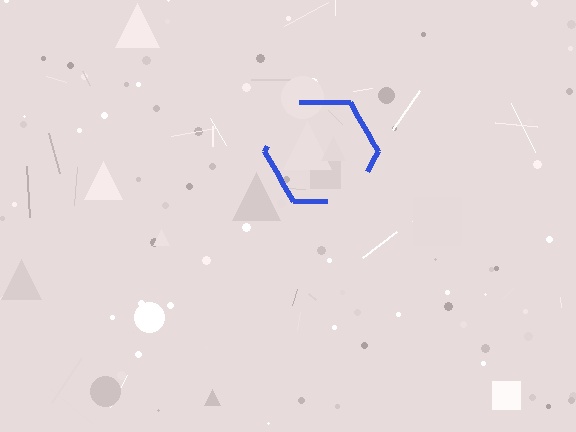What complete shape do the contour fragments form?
The contour fragments form a hexagon.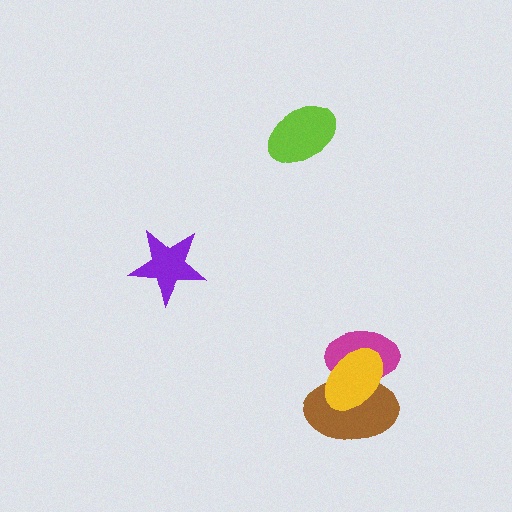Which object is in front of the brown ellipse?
The yellow ellipse is in front of the brown ellipse.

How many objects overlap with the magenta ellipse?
2 objects overlap with the magenta ellipse.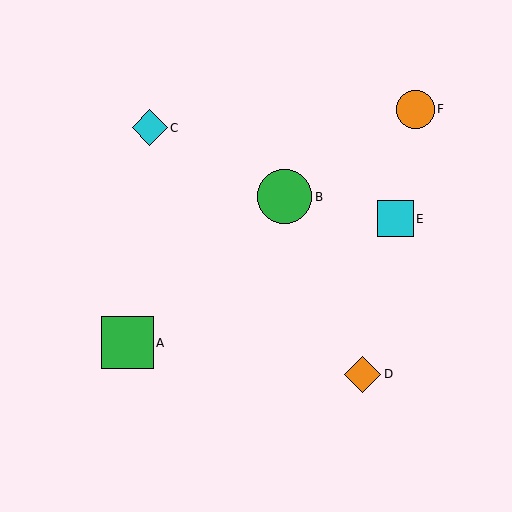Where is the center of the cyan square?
The center of the cyan square is at (395, 219).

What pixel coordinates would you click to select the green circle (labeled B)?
Click at (284, 197) to select the green circle B.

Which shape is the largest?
The green circle (labeled B) is the largest.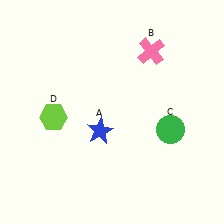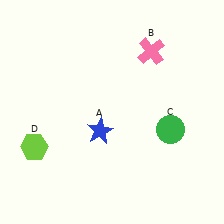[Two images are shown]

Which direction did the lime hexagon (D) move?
The lime hexagon (D) moved down.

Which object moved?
The lime hexagon (D) moved down.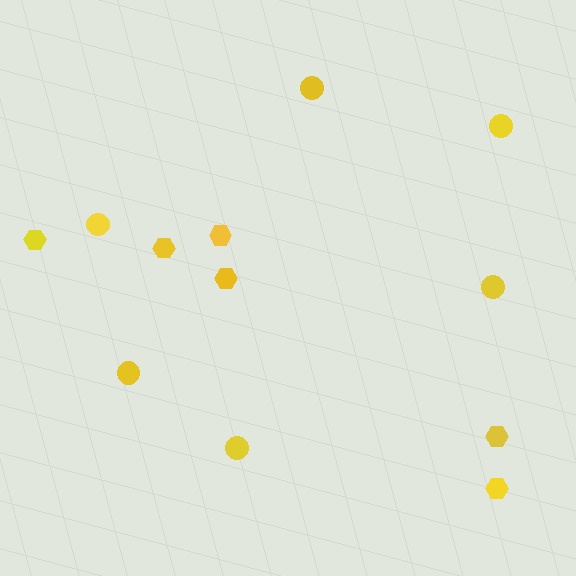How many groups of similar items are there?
There are 2 groups: one group of circles (6) and one group of hexagons (6).